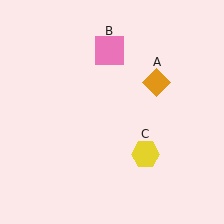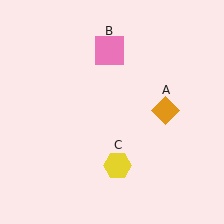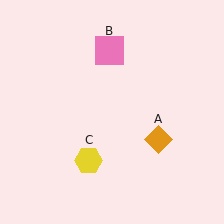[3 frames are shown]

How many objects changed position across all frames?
2 objects changed position: orange diamond (object A), yellow hexagon (object C).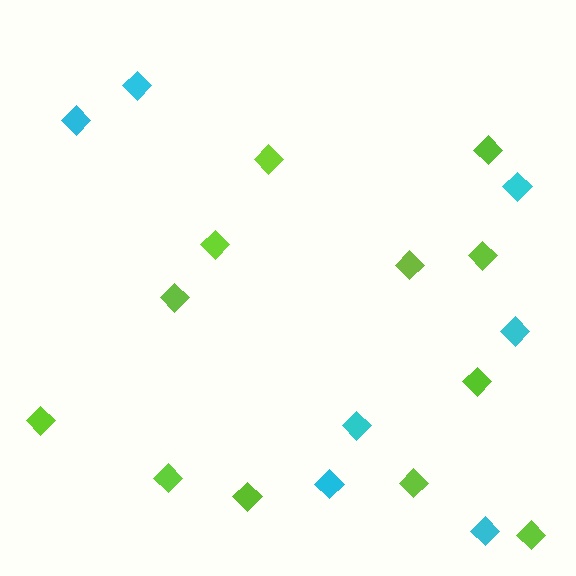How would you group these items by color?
There are 2 groups: one group of cyan diamonds (7) and one group of lime diamonds (12).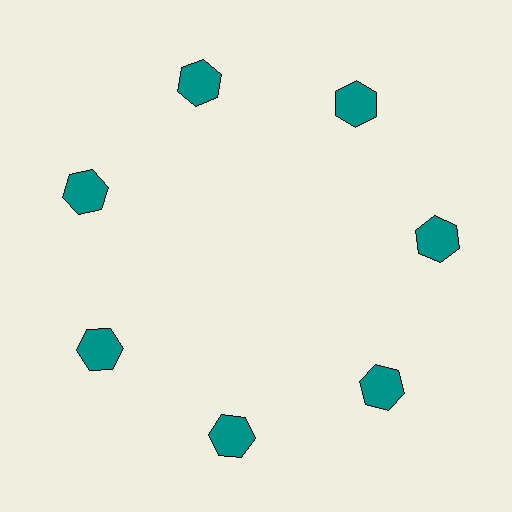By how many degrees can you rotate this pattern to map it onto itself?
The pattern maps onto itself every 51 degrees of rotation.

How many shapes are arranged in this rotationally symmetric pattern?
There are 7 shapes, arranged in 7 groups of 1.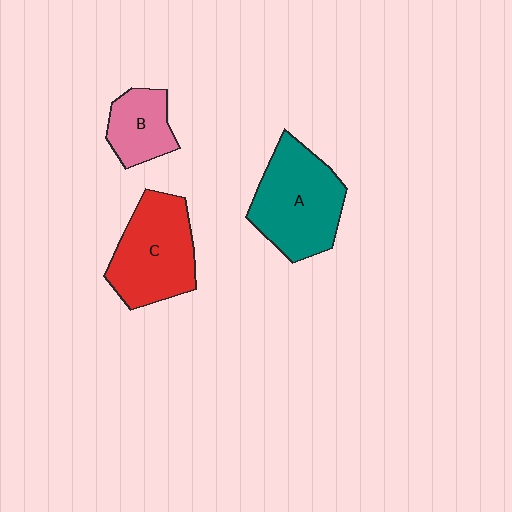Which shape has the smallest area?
Shape B (pink).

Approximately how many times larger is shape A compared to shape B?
Approximately 1.9 times.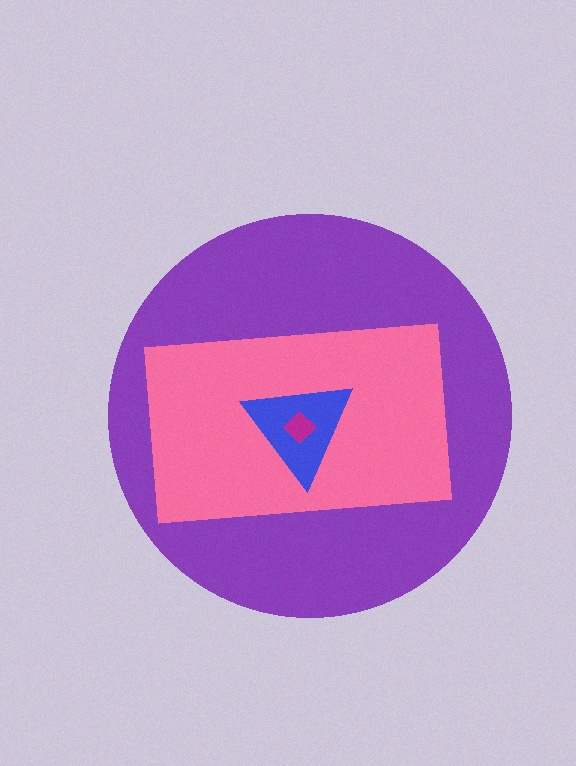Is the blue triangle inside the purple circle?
Yes.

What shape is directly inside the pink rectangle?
The blue triangle.